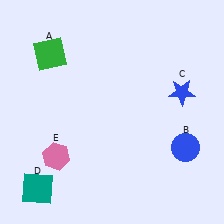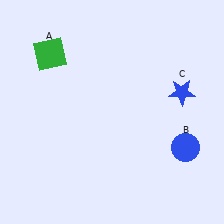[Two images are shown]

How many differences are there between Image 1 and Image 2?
There are 2 differences between the two images.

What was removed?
The pink hexagon (E), the teal square (D) were removed in Image 2.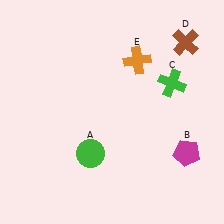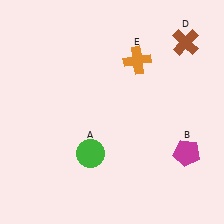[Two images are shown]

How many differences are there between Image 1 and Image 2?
There is 1 difference between the two images.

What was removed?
The green cross (C) was removed in Image 2.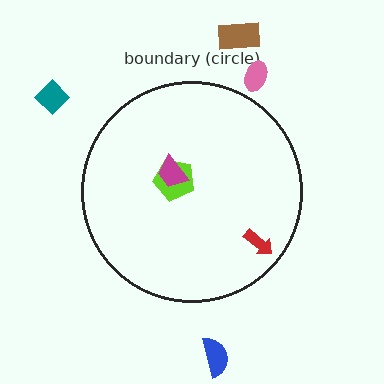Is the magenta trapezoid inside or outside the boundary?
Inside.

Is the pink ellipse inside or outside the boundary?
Outside.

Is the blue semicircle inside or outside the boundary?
Outside.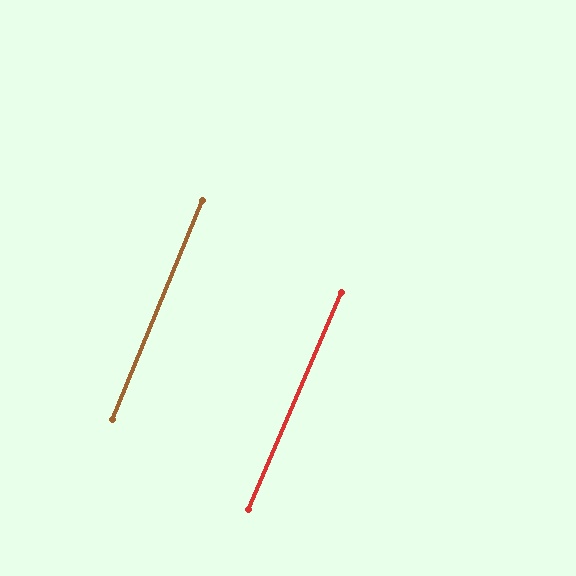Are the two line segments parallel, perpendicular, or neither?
Parallel — their directions differ by only 1.0°.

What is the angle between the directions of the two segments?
Approximately 1 degree.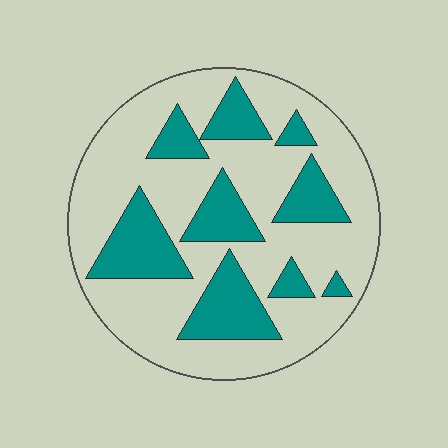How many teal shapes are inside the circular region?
9.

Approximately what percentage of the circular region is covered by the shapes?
Approximately 30%.